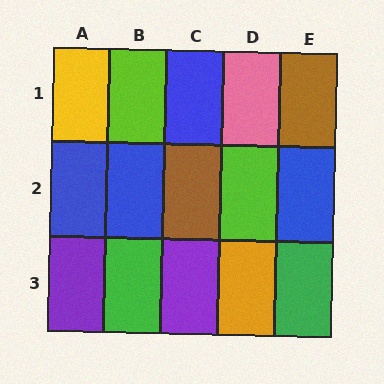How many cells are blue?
4 cells are blue.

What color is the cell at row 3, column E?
Green.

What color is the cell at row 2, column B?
Blue.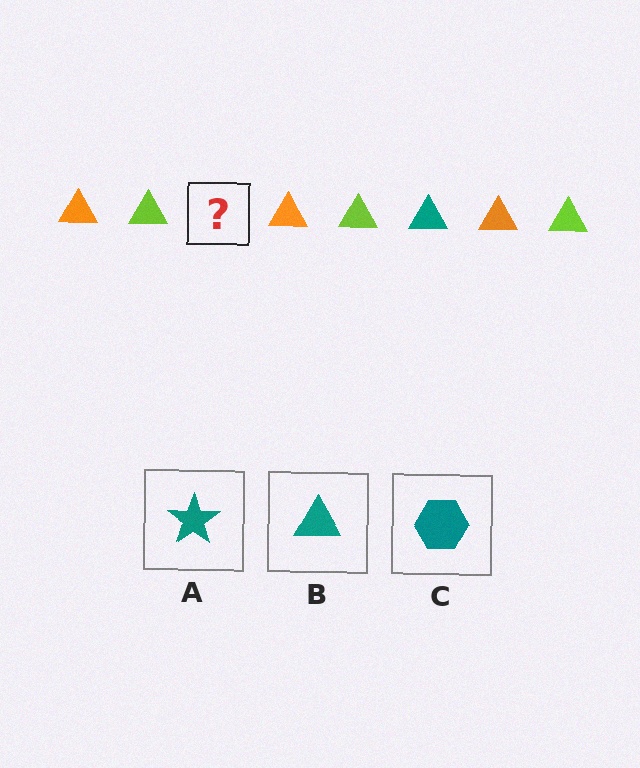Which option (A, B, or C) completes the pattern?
B.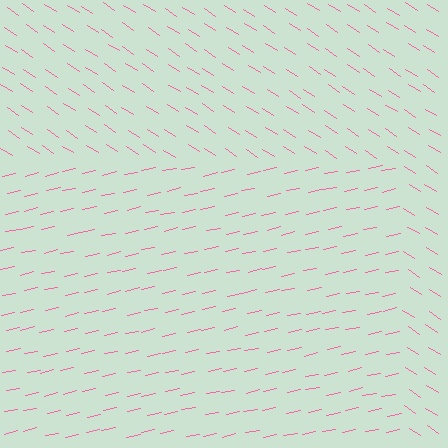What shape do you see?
I see a rectangle.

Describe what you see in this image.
The image is filled with small pink line segments. A rectangle region in the image has lines oriented differently from the surrounding lines, creating a visible texture boundary.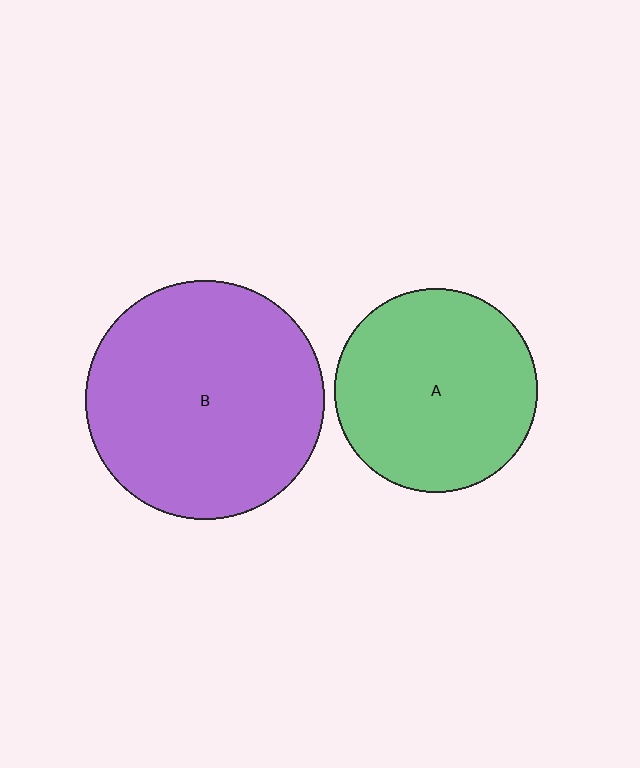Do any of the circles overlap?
No, none of the circles overlap.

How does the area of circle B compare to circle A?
Approximately 1.4 times.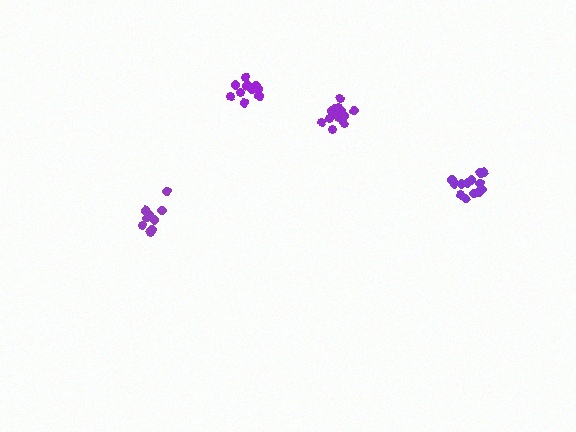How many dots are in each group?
Group 1: 10 dots, Group 2: 14 dots, Group 3: 9 dots, Group 4: 13 dots (46 total).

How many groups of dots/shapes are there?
There are 4 groups.